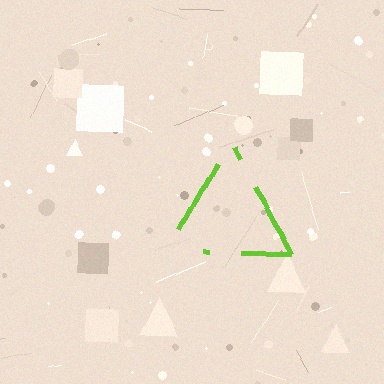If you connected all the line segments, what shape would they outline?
They would outline a triangle.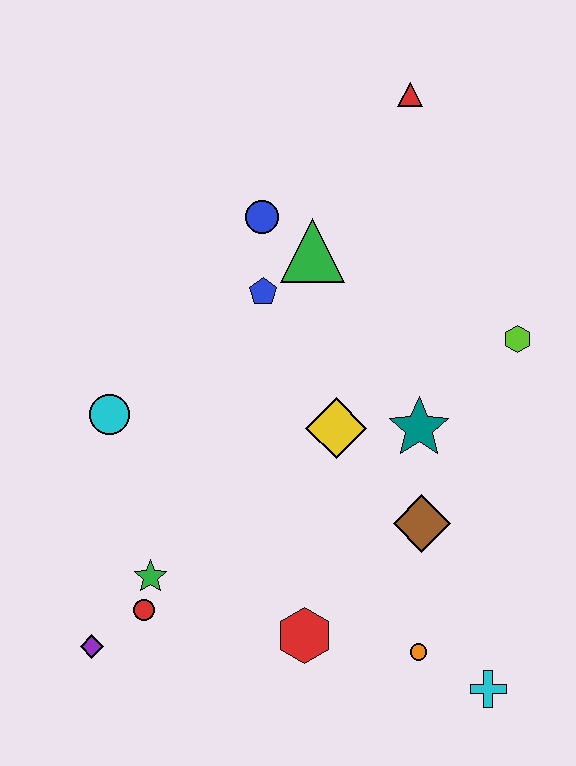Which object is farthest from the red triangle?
The purple diamond is farthest from the red triangle.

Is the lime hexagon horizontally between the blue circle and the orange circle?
No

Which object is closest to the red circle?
The green star is closest to the red circle.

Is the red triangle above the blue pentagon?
Yes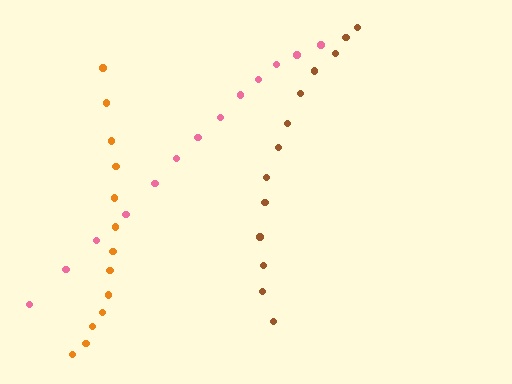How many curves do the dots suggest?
There are 3 distinct paths.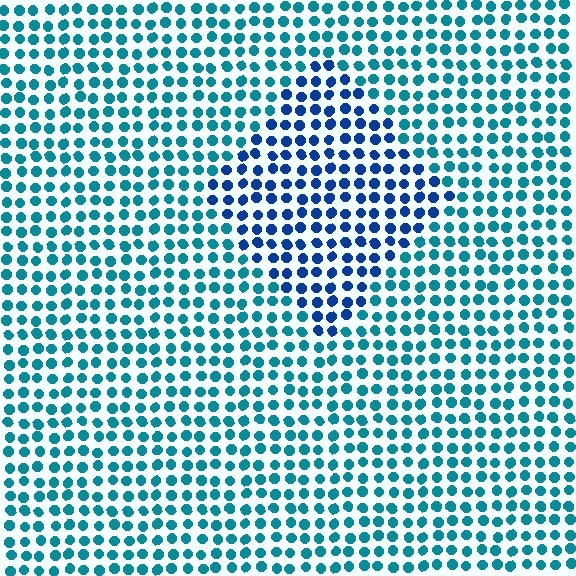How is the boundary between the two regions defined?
The boundary is defined purely by a slight shift in hue (about 35 degrees). Spacing, size, and orientation are identical on both sides.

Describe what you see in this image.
The image is filled with small teal elements in a uniform arrangement. A diamond-shaped region is visible where the elements are tinted to a slightly different hue, forming a subtle color boundary.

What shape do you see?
I see a diamond.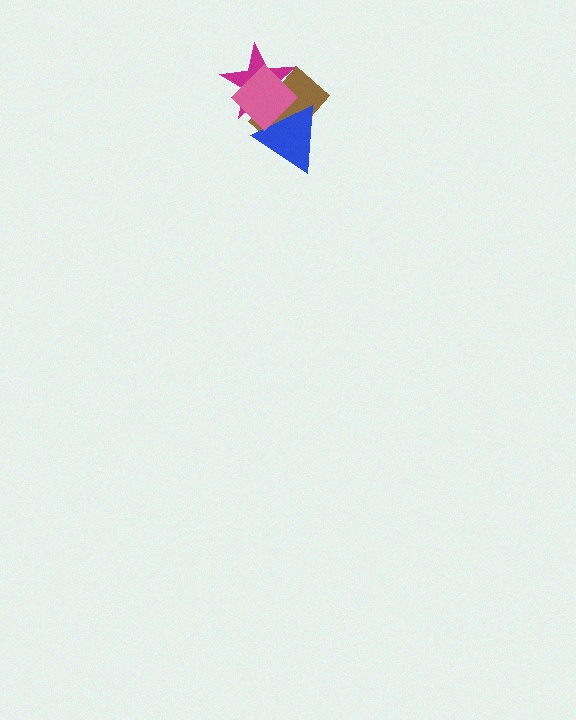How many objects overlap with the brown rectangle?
3 objects overlap with the brown rectangle.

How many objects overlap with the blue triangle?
3 objects overlap with the blue triangle.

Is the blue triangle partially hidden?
Yes, it is partially covered by another shape.